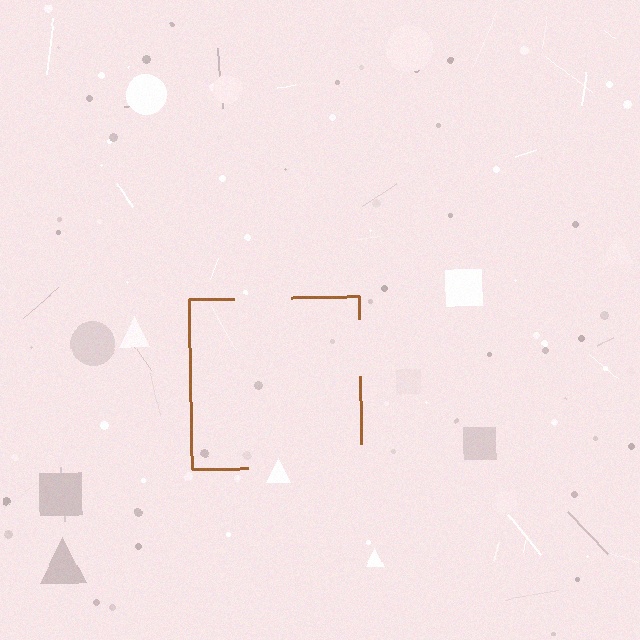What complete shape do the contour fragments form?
The contour fragments form a square.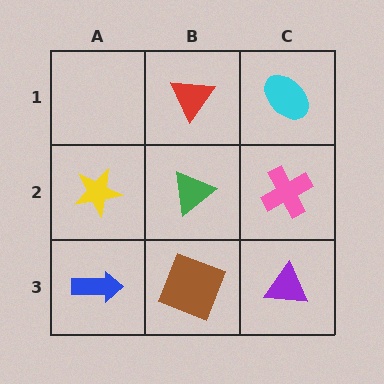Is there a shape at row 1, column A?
No, that cell is empty.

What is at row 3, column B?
A brown square.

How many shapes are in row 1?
2 shapes.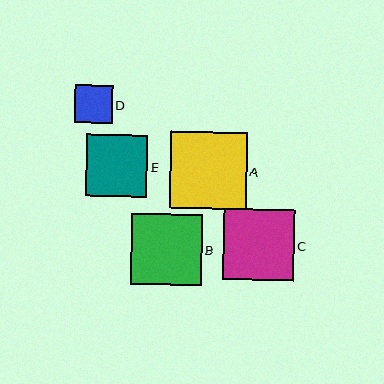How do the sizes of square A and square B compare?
Square A and square B are approximately the same size.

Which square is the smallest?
Square D is the smallest with a size of approximately 38 pixels.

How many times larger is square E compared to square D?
Square E is approximately 1.6 times the size of square D.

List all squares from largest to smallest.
From largest to smallest: A, C, B, E, D.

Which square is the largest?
Square A is the largest with a size of approximately 77 pixels.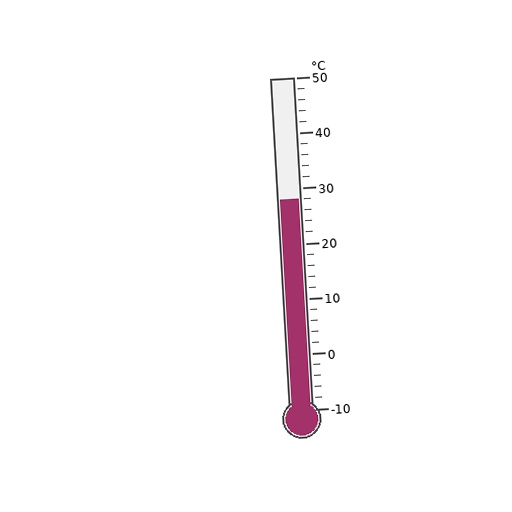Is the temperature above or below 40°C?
The temperature is below 40°C.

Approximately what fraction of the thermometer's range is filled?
The thermometer is filled to approximately 65% of its range.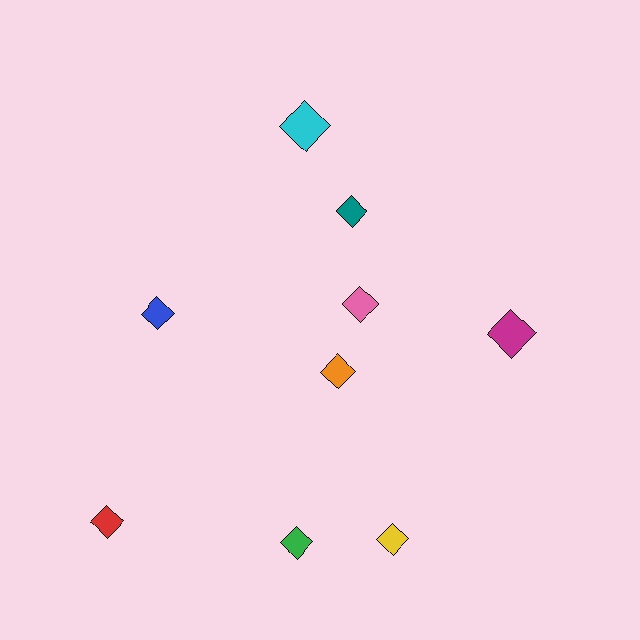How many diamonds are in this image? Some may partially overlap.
There are 9 diamonds.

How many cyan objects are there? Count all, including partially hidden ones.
There is 1 cyan object.